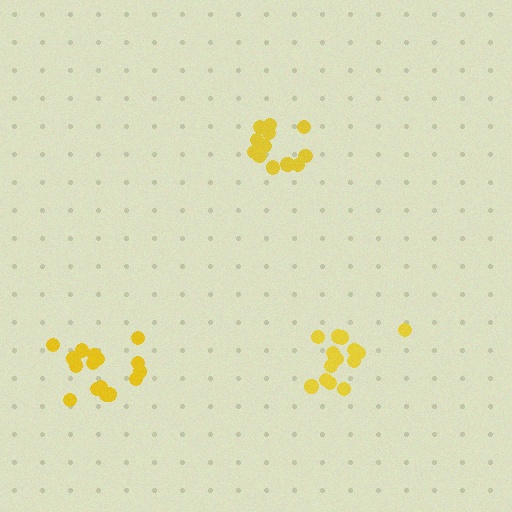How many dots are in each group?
Group 1: 16 dots, Group 2: 16 dots, Group 3: 12 dots (44 total).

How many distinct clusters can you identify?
There are 3 distinct clusters.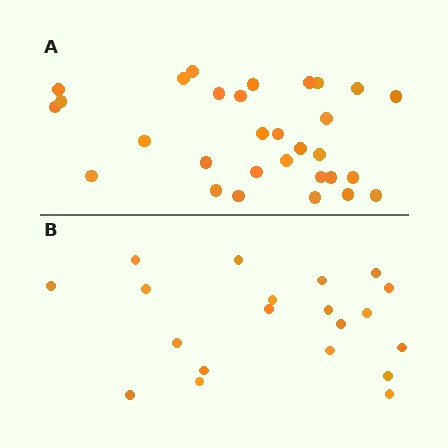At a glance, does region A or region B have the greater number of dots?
Region A (the top region) has more dots.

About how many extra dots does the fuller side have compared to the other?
Region A has roughly 10 or so more dots than region B.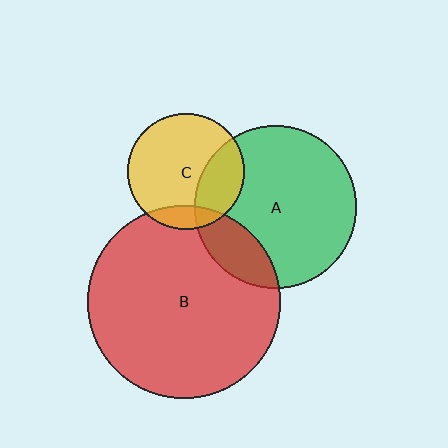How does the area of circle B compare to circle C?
Approximately 2.8 times.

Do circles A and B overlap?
Yes.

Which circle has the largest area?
Circle B (red).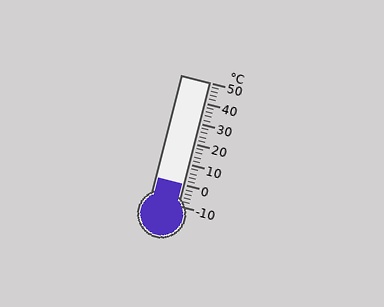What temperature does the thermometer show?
The thermometer shows approximately 0°C.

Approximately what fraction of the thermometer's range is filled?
The thermometer is filled to approximately 15% of its range.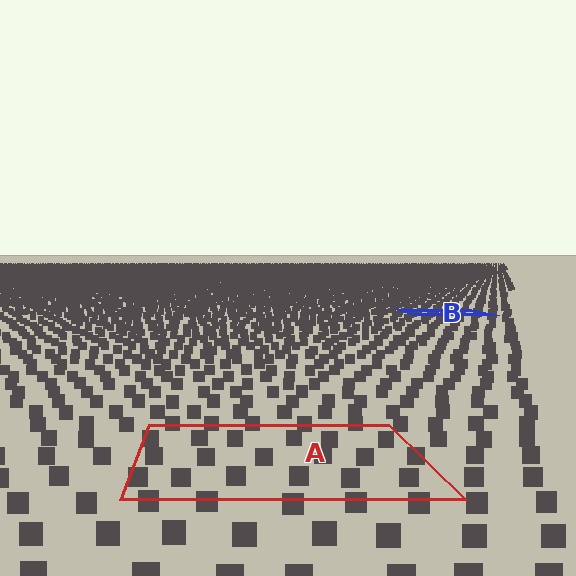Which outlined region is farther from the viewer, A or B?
Region B is farther from the viewer — the texture elements inside it appear smaller and more densely packed.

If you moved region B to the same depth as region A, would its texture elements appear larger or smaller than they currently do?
They would appear larger. At a closer depth, the same texture elements are projected at a bigger on-screen size.